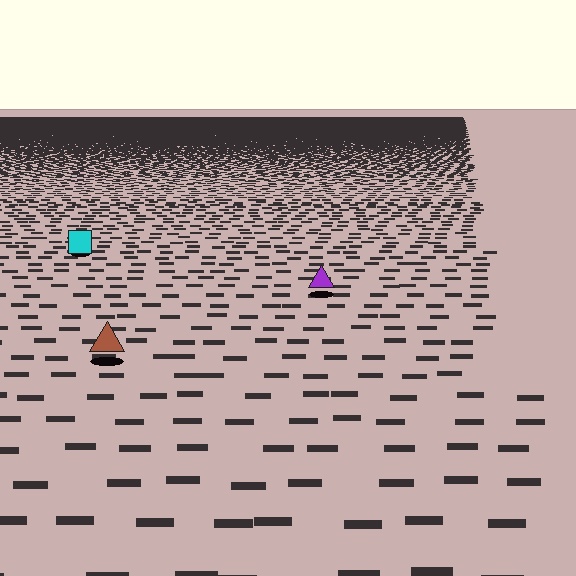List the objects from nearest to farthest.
From nearest to farthest: the brown triangle, the purple triangle, the cyan square.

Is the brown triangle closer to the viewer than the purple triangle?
Yes. The brown triangle is closer — you can tell from the texture gradient: the ground texture is coarser near it.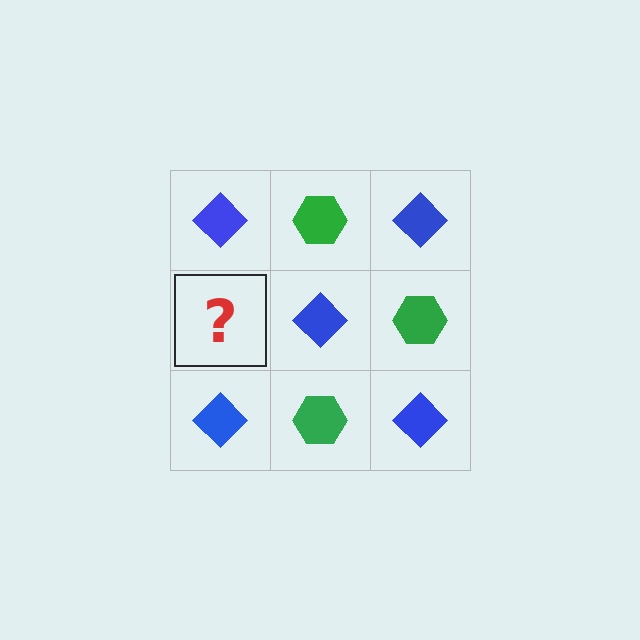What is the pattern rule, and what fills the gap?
The rule is that it alternates blue diamond and green hexagon in a checkerboard pattern. The gap should be filled with a green hexagon.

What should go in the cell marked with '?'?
The missing cell should contain a green hexagon.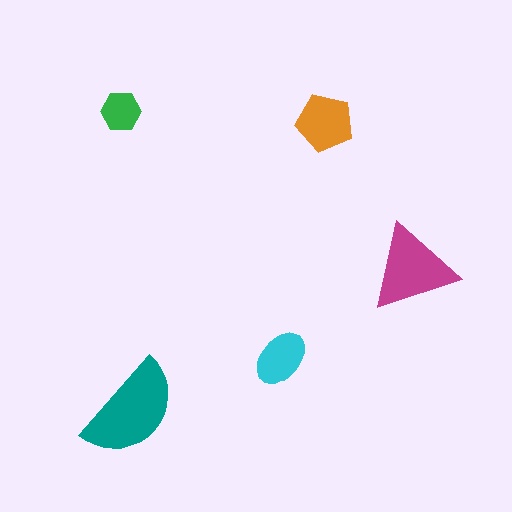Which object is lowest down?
The teal semicircle is bottommost.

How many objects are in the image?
There are 5 objects in the image.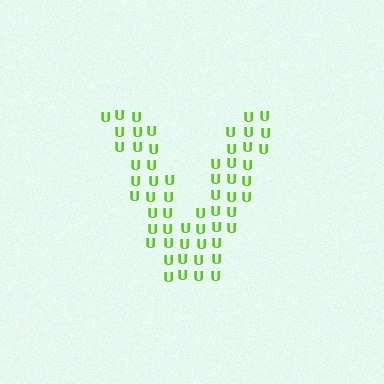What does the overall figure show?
The overall figure shows the letter V.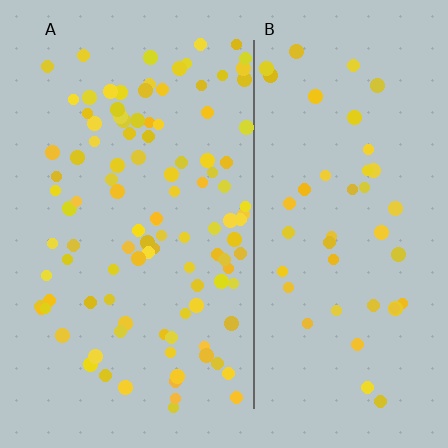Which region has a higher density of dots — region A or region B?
A (the left).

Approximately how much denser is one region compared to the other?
Approximately 2.3× — region A over region B.